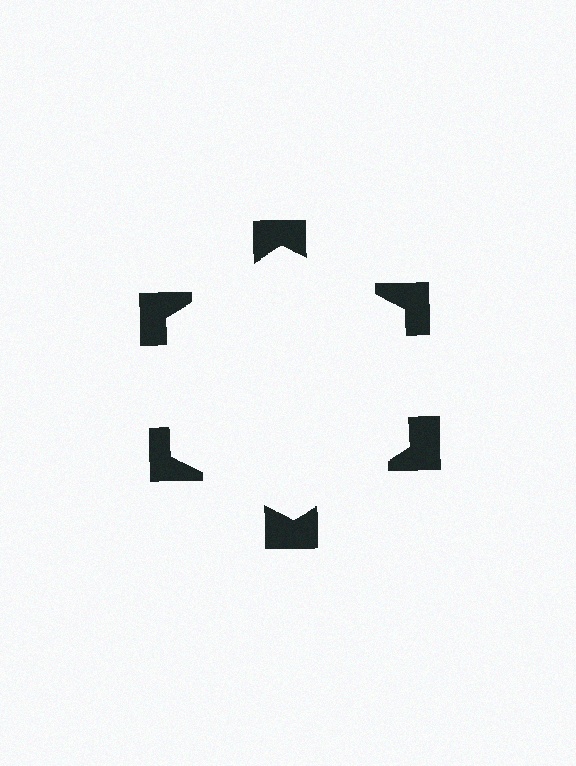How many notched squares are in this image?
There are 6 — one at each vertex of the illusory hexagon.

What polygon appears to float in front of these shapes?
An illusory hexagon — its edges are inferred from the aligned wedge cuts in the notched squares, not physically drawn.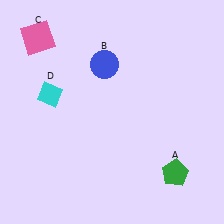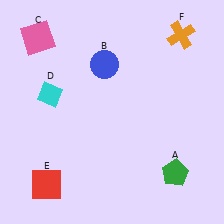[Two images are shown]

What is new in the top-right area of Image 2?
An orange cross (F) was added in the top-right area of Image 2.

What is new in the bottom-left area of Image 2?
A red square (E) was added in the bottom-left area of Image 2.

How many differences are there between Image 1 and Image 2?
There are 2 differences between the two images.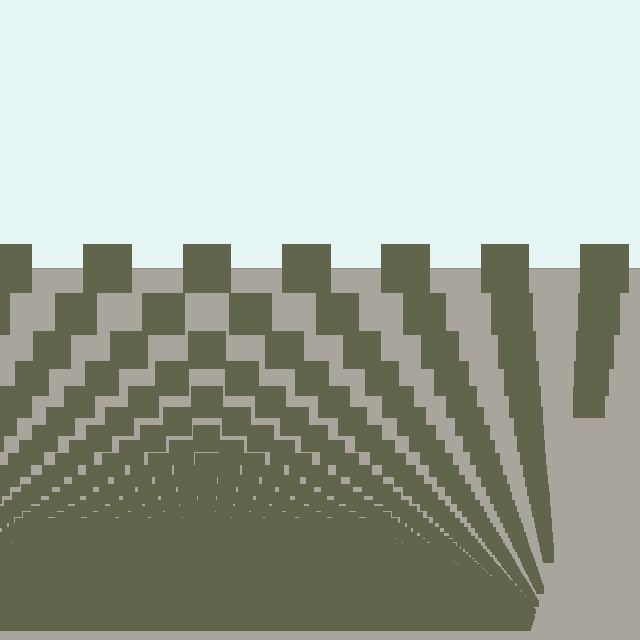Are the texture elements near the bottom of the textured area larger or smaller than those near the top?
Smaller. The gradient is inverted — elements near the bottom are smaller and denser.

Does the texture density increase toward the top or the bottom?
Density increases toward the bottom.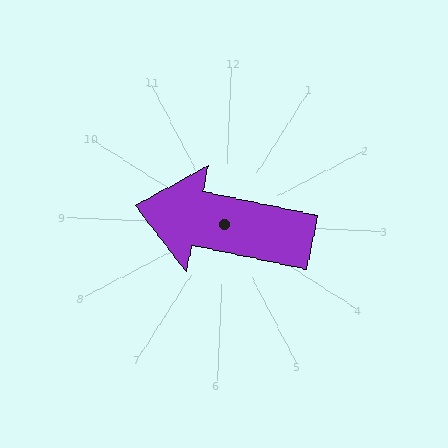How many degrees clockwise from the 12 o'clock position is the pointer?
Approximately 279 degrees.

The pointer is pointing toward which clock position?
Roughly 9 o'clock.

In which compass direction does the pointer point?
West.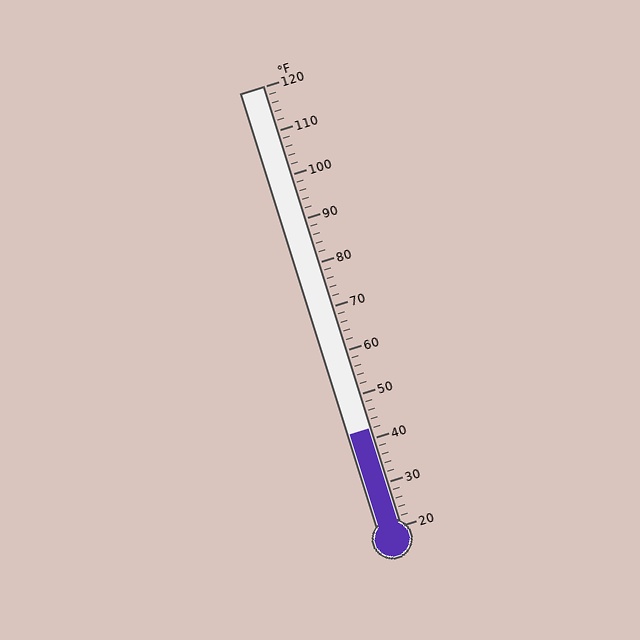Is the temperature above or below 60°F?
The temperature is below 60°F.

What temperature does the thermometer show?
The thermometer shows approximately 42°F.